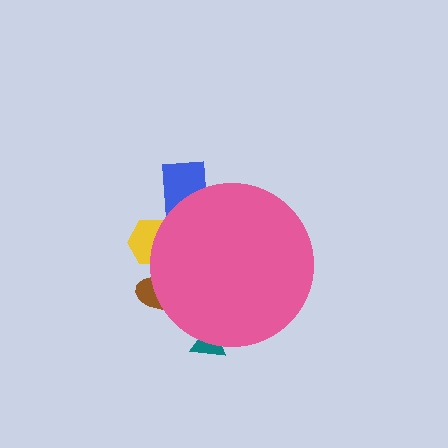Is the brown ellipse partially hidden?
Yes, the brown ellipse is partially hidden behind the pink circle.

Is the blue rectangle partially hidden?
Yes, the blue rectangle is partially hidden behind the pink circle.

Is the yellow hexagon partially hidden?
Yes, the yellow hexagon is partially hidden behind the pink circle.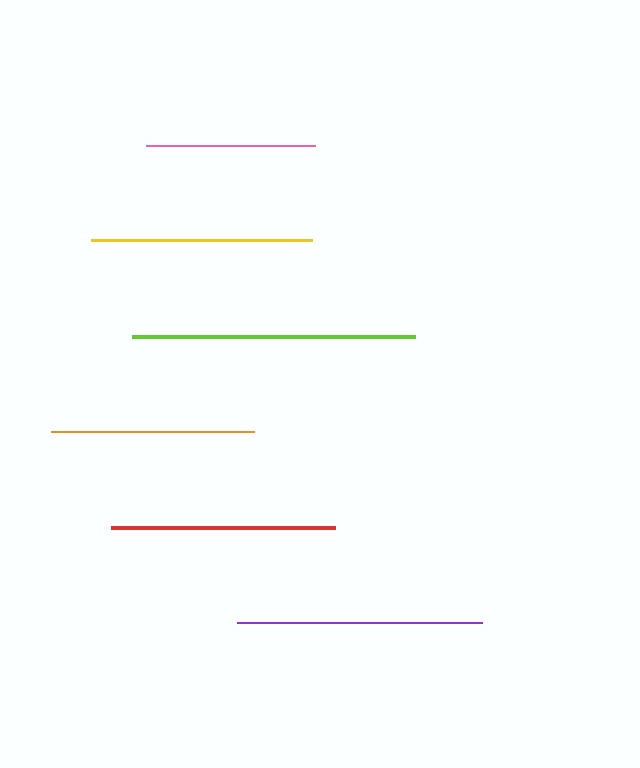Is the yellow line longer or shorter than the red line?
The red line is longer than the yellow line.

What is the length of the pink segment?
The pink segment is approximately 168 pixels long.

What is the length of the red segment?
The red segment is approximately 225 pixels long.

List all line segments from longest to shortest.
From longest to shortest: lime, purple, red, yellow, orange, pink.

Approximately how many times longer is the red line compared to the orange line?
The red line is approximately 1.1 times the length of the orange line.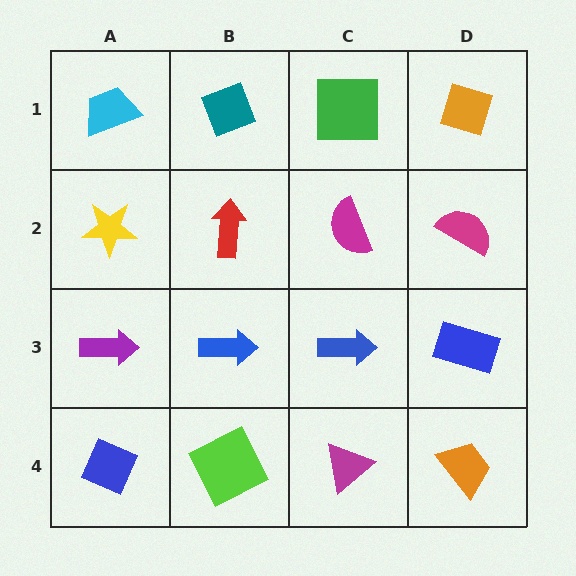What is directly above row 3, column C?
A magenta semicircle.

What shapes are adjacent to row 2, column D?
An orange diamond (row 1, column D), a blue rectangle (row 3, column D), a magenta semicircle (row 2, column C).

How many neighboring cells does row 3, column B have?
4.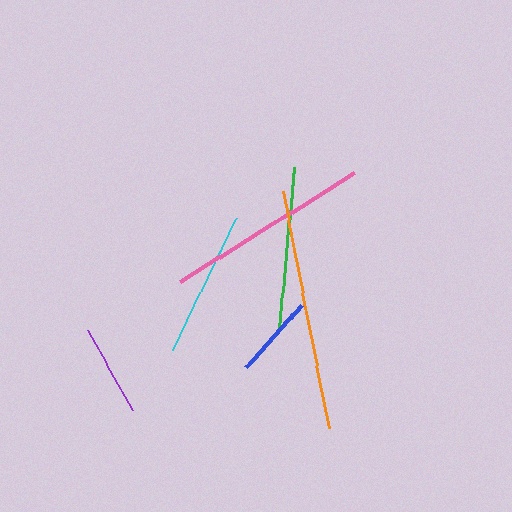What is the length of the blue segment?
The blue segment is approximately 85 pixels long.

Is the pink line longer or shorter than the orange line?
The orange line is longer than the pink line.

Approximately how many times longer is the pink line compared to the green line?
The pink line is approximately 1.3 times the length of the green line.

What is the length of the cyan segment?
The cyan segment is approximately 147 pixels long.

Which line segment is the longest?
The orange line is the longest at approximately 242 pixels.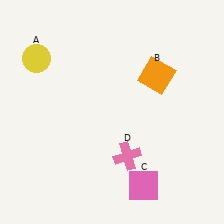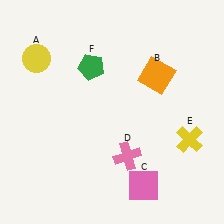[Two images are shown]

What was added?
A yellow cross (E), a green pentagon (F) were added in Image 2.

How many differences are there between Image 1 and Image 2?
There are 2 differences between the two images.